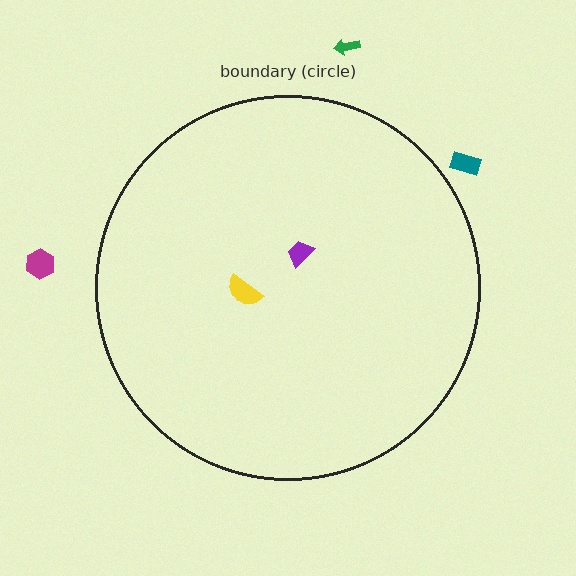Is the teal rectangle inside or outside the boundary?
Outside.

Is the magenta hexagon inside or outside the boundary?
Outside.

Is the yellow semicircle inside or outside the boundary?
Inside.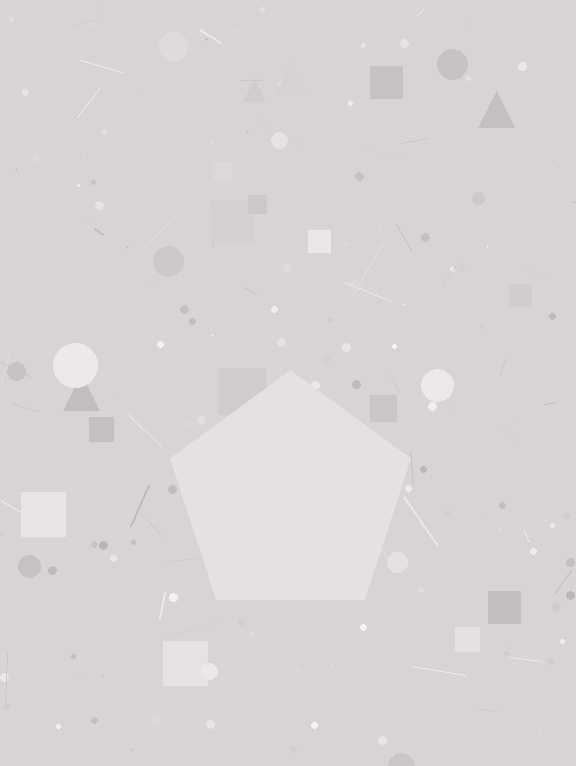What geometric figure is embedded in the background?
A pentagon is embedded in the background.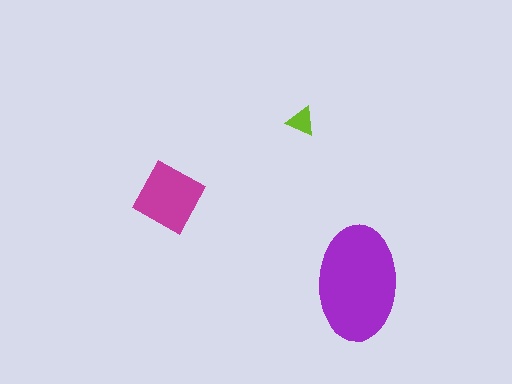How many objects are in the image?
There are 3 objects in the image.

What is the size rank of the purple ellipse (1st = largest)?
1st.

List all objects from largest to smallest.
The purple ellipse, the magenta square, the lime triangle.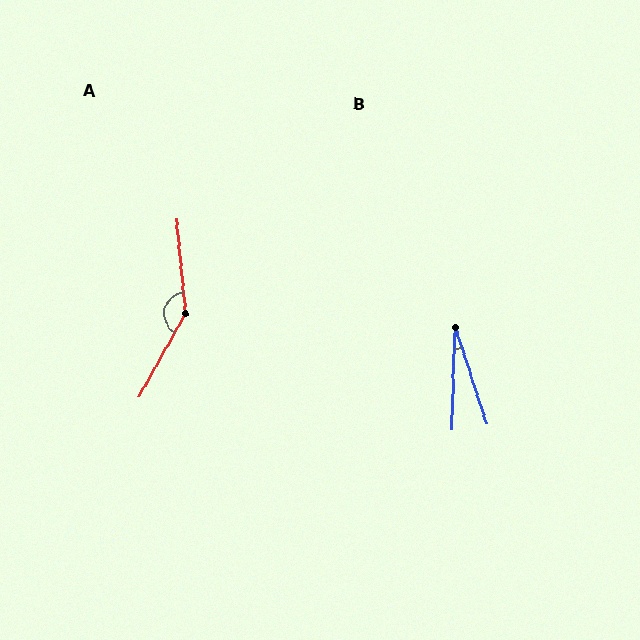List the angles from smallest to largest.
B (20°), A (146°).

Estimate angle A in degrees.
Approximately 146 degrees.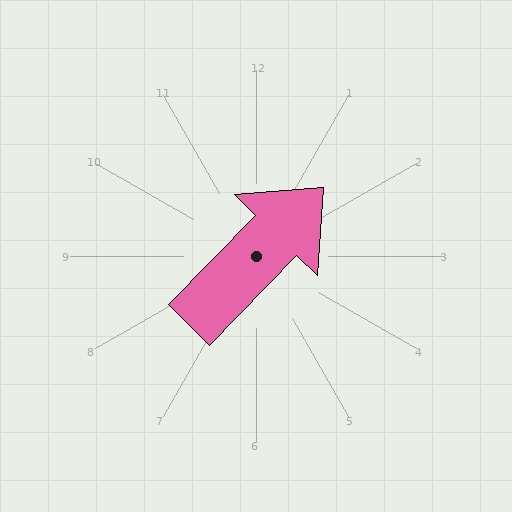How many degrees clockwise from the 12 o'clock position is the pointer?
Approximately 44 degrees.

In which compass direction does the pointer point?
Northeast.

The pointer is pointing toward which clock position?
Roughly 1 o'clock.